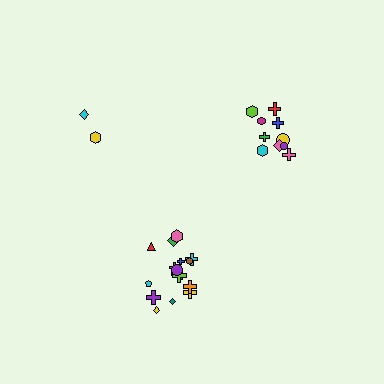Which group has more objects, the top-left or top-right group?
The top-right group.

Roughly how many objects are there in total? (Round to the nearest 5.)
Roughly 30 objects in total.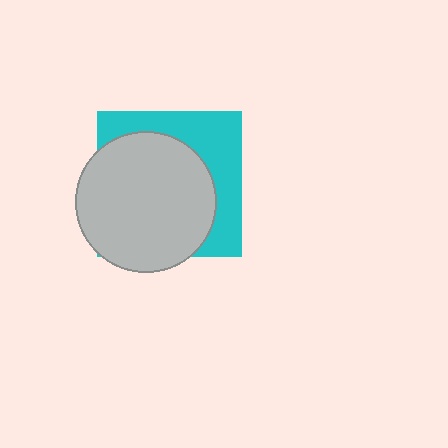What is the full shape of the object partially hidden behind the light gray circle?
The partially hidden object is a cyan square.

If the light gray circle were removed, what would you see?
You would see the complete cyan square.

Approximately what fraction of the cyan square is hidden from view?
Roughly 63% of the cyan square is hidden behind the light gray circle.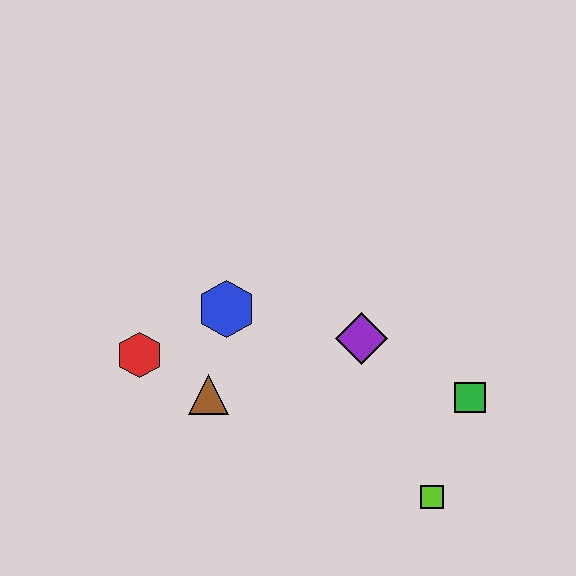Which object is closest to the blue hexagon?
The brown triangle is closest to the blue hexagon.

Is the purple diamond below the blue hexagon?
Yes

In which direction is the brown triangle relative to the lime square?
The brown triangle is to the left of the lime square.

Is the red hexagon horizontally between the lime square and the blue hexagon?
No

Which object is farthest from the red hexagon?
The green square is farthest from the red hexagon.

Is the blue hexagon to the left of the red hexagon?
No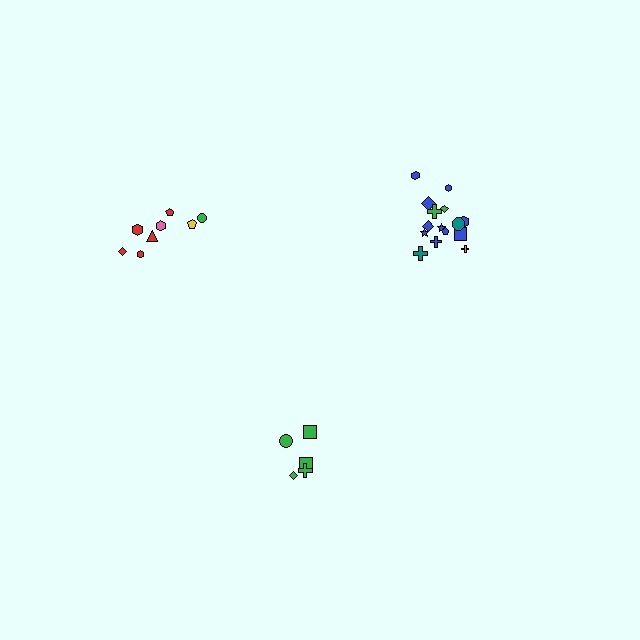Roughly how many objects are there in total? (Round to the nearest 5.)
Roughly 30 objects in total.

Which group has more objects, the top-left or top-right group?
The top-right group.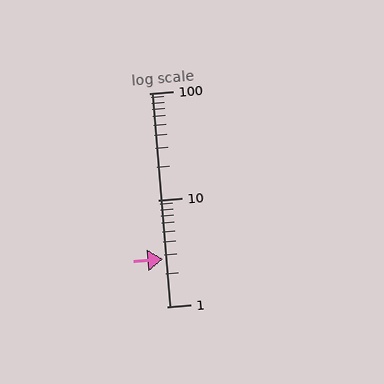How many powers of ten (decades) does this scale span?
The scale spans 2 decades, from 1 to 100.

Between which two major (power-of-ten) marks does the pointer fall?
The pointer is between 1 and 10.